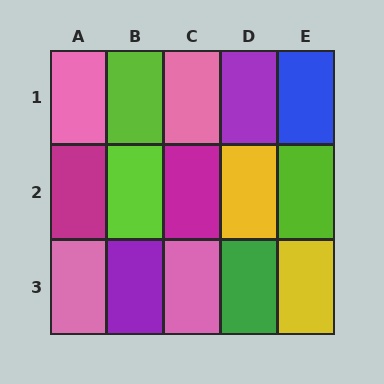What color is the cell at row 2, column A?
Magenta.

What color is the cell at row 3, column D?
Green.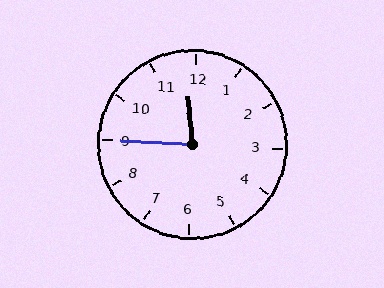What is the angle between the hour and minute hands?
Approximately 82 degrees.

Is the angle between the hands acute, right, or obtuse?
It is acute.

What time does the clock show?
11:45.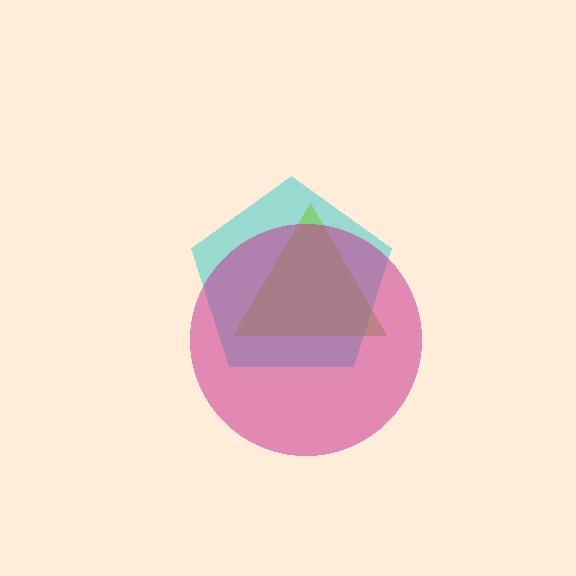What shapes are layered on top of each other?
The layered shapes are: a cyan pentagon, a lime triangle, a magenta circle.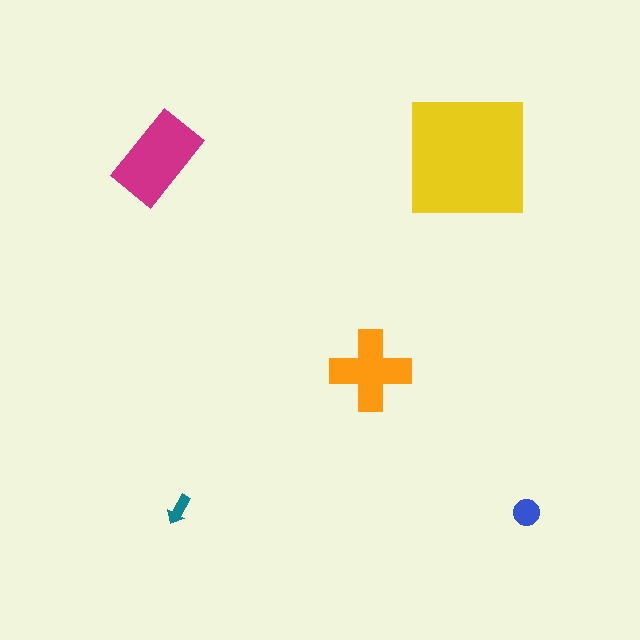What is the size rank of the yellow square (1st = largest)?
1st.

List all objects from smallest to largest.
The teal arrow, the blue circle, the orange cross, the magenta rectangle, the yellow square.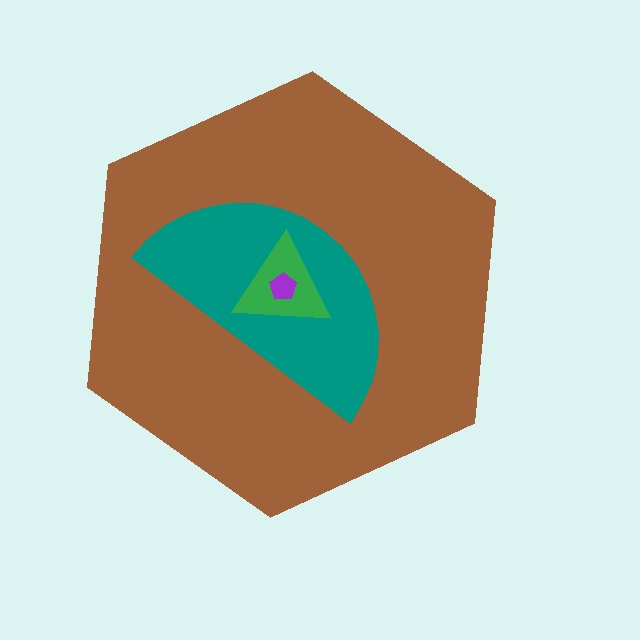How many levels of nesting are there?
4.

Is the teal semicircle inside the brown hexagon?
Yes.